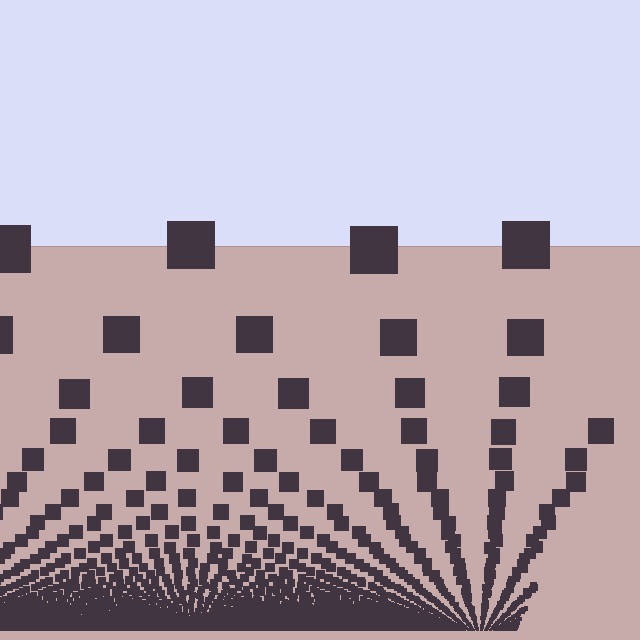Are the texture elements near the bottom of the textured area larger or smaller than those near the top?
Smaller. The gradient is inverted — elements near the bottom are smaller and denser.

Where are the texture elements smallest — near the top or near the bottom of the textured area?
Near the bottom.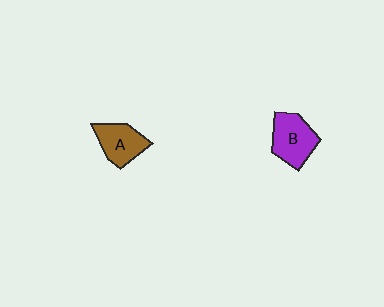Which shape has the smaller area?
Shape A (brown).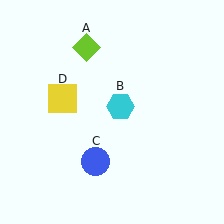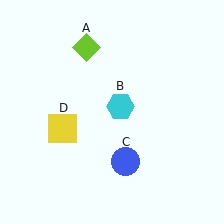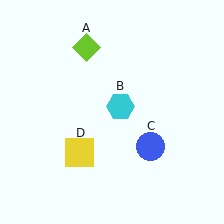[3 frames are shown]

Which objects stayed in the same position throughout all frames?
Lime diamond (object A) and cyan hexagon (object B) remained stationary.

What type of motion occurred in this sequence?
The blue circle (object C), yellow square (object D) rotated counterclockwise around the center of the scene.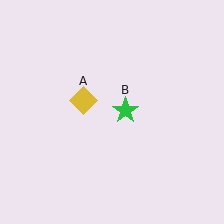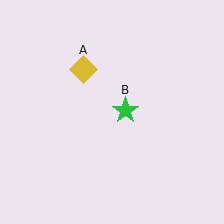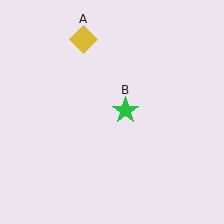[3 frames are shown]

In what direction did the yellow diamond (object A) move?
The yellow diamond (object A) moved up.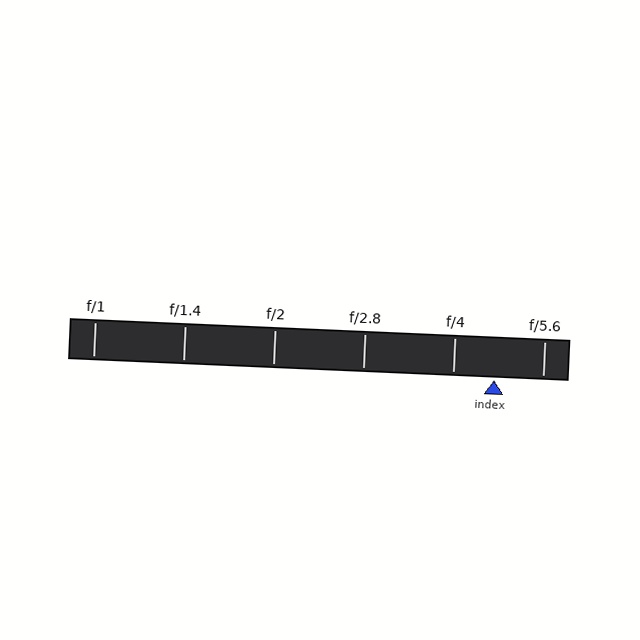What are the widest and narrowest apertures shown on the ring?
The widest aperture shown is f/1 and the narrowest is f/5.6.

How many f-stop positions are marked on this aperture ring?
There are 6 f-stop positions marked.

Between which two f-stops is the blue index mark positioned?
The index mark is between f/4 and f/5.6.